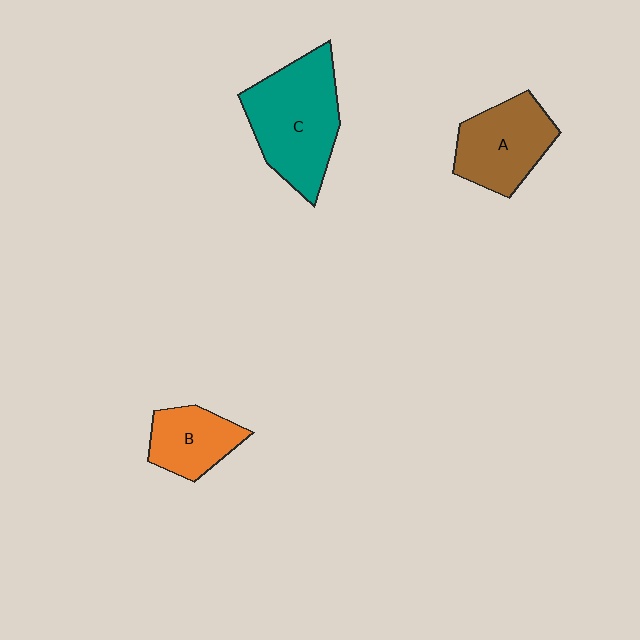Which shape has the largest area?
Shape C (teal).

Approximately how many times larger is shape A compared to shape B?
Approximately 1.4 times.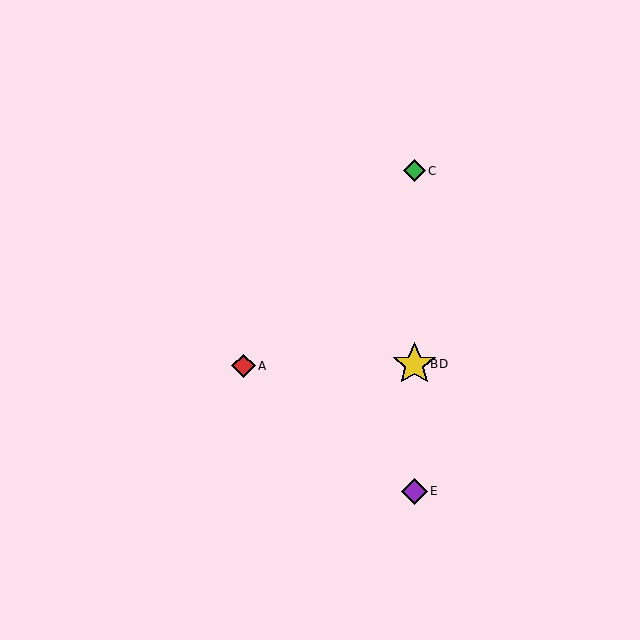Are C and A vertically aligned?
No, C is at x≈414 and A is at x≈243.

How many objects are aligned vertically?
4 objects (B, C, D, E) are aligned vertically.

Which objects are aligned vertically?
Objects B, C, D, E are aligned vertically.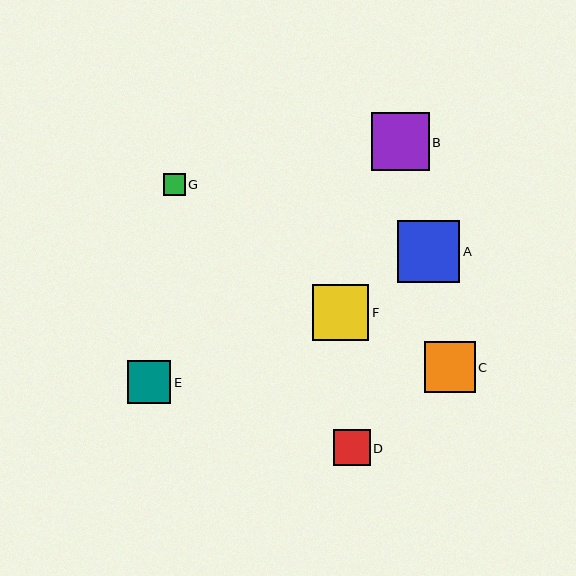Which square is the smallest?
Square G is the smallest with a size of approximately 21 pixels.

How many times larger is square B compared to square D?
Square B is approximately 1.6 times the size of square D.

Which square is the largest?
Square A is the largest with a size of approximately 62 pixels.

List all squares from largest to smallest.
From largest to smallest: A, B, F, C, E, D, G.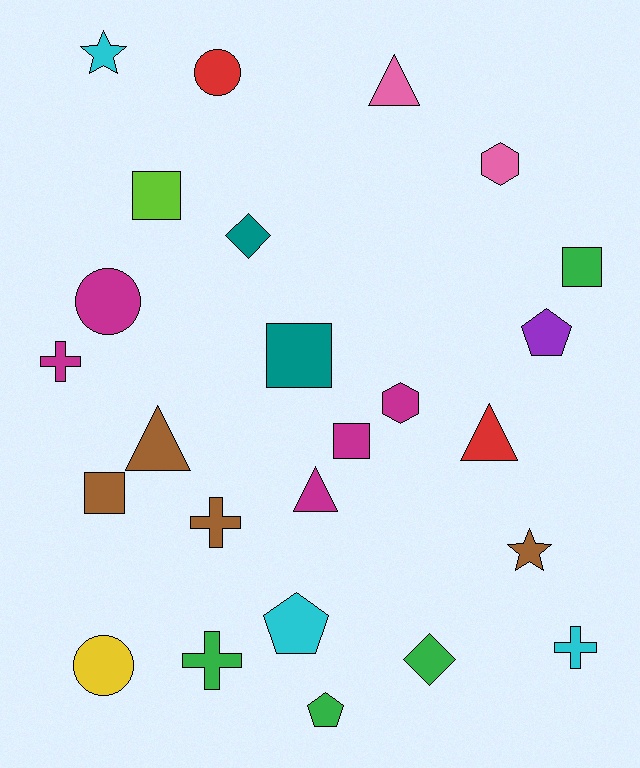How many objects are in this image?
There are 25 objects.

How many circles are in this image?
There are 3 circles.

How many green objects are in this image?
There are 4 green objects.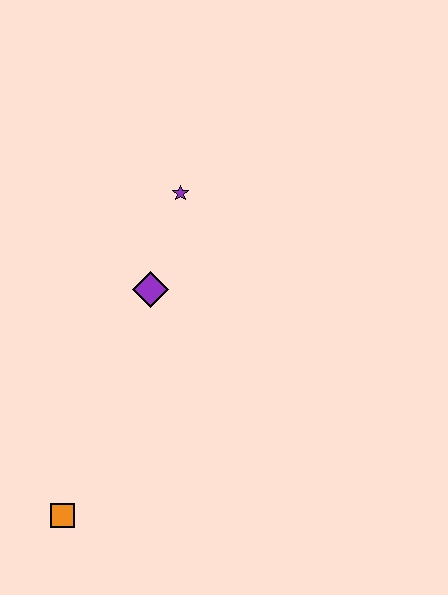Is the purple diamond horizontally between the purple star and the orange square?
Yes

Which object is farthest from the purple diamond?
The orange square is farthest from the purple diamond.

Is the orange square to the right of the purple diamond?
No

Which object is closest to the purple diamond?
The purple star is closest to the purple diamond.